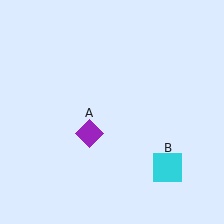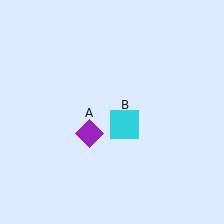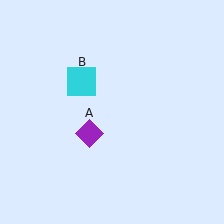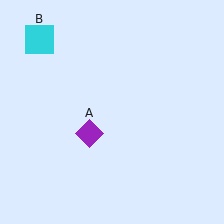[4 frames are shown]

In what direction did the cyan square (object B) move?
The cyan square (object B) moved up and to the left.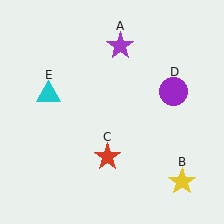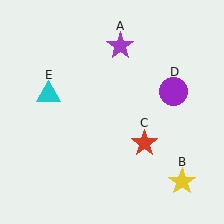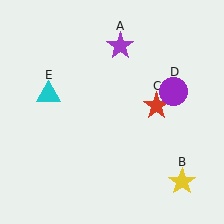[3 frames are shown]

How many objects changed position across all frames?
1 object changed position: red star (object C).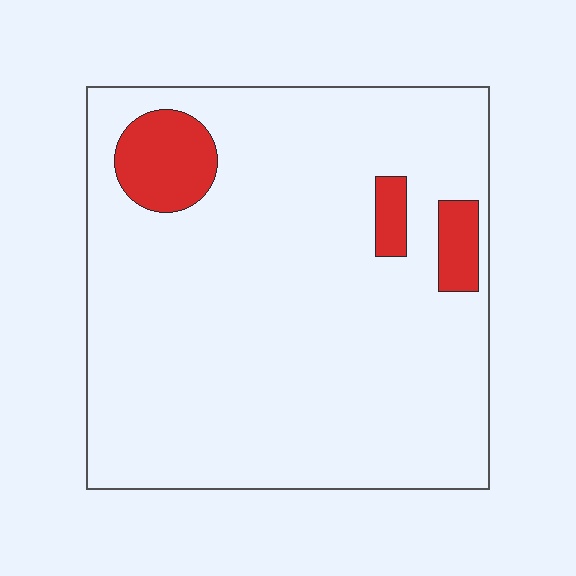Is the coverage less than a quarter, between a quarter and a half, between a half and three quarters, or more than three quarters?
Less than a quarter.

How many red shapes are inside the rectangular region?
3.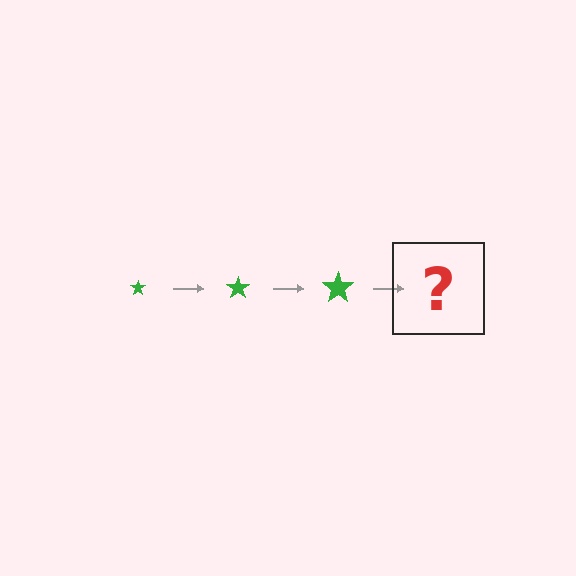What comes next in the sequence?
The next element should be a green star, larger than the previous one.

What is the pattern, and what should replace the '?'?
The pattern is that the star gets progressively larger each step. The '?' should be a green star, larger than the previous one.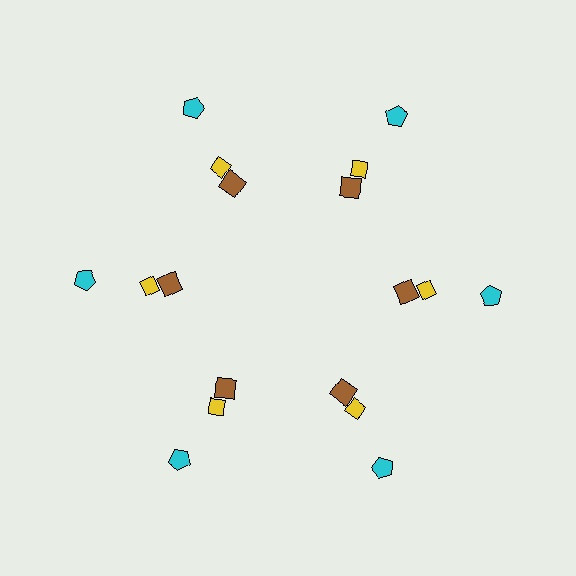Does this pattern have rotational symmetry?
Yes, this pattern has 6-fold rotational symmetry. It looks the same after rotating 60 degrees around the center.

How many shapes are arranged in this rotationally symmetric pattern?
There are 18 shapes, arranged in 6 groups of 3.